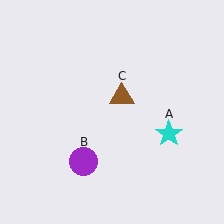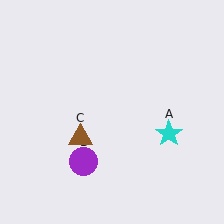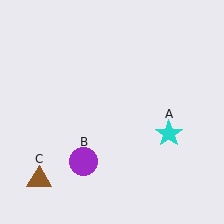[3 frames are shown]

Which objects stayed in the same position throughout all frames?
Cyan star (object A) and purple circle (object B) remained stationary.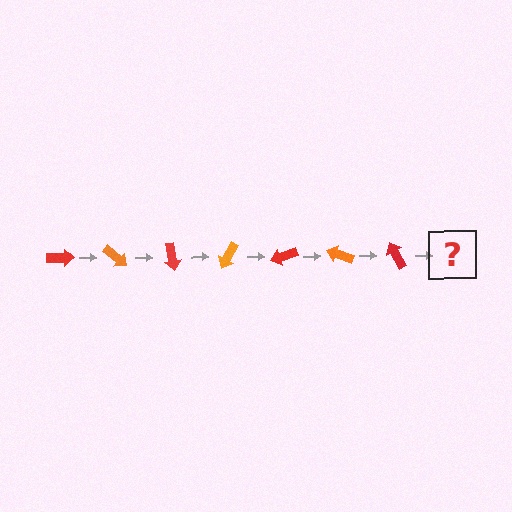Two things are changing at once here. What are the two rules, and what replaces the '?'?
The two rules are that it rotates 40 degrees each step and the color cycles through red and orange. The '?' should be an orange arrow, rotated 280 degrees from the start.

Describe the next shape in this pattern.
It should be an orange arrow, rotated 280 degrees from the start.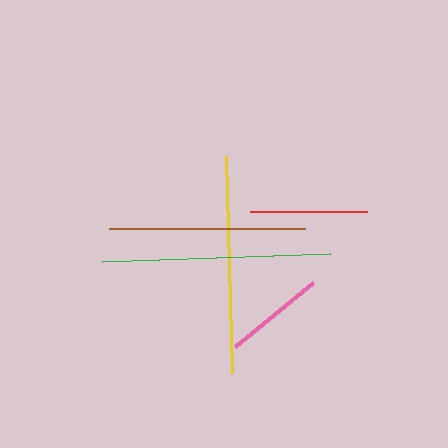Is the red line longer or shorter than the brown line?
The brown line is longer than the red line.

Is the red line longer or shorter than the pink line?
The red line is longer than the pink line.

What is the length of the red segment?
The red segment is approximately 117 pixels long.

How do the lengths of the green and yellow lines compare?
The green and yellow lines are approximately the same length.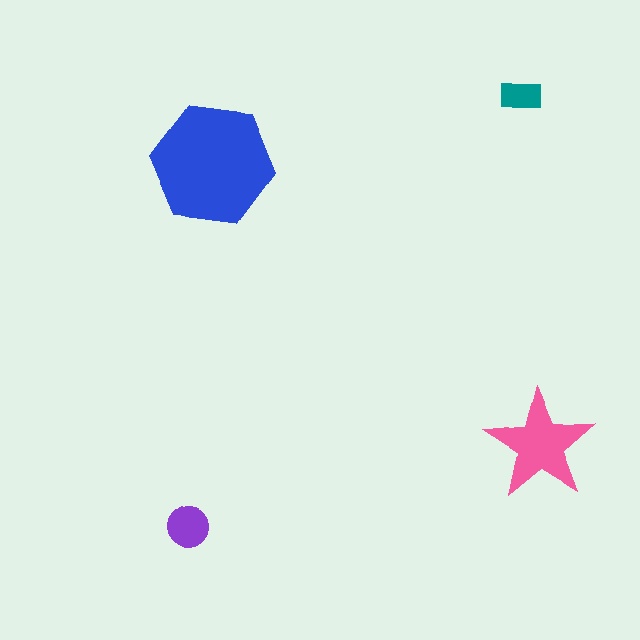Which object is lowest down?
The purple circle is bottommost.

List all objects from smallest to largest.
The teal rectangle, the purple circle, the pink star, the blue hexagon.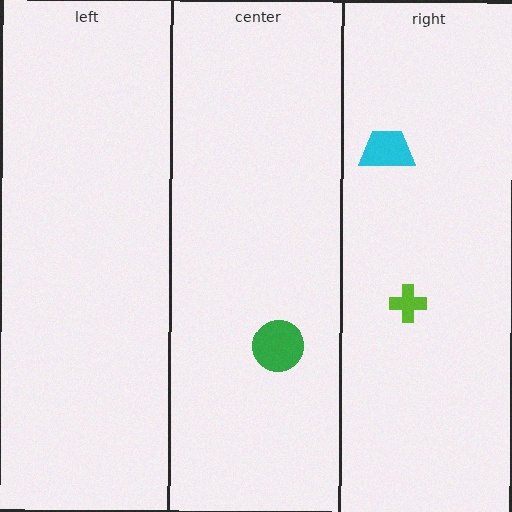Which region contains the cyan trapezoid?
The right region.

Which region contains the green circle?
The center region.